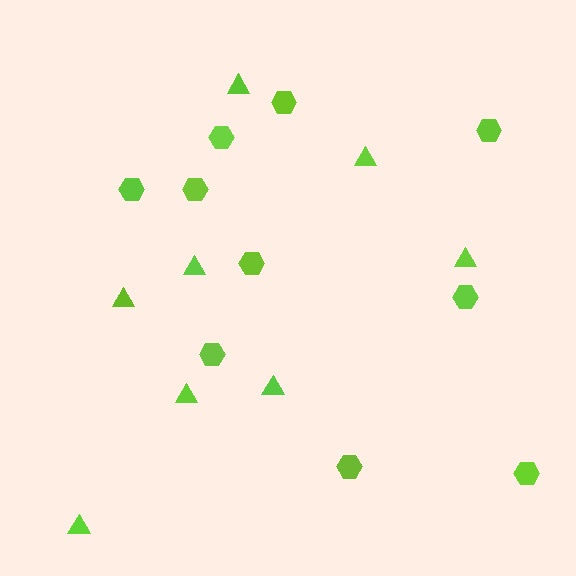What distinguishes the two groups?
There are 2 groups: one group of triangles (8) and one group of hexagons (10).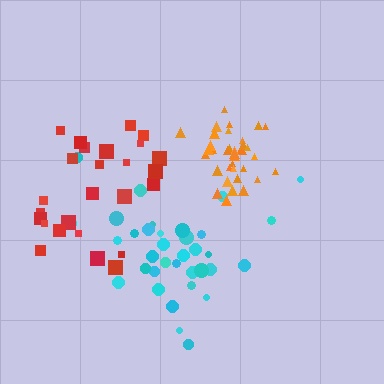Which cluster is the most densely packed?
Orange.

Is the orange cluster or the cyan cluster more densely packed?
Orange.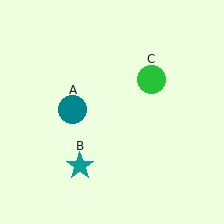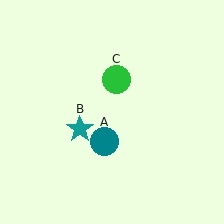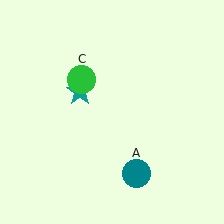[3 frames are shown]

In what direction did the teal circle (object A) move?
The teal circle (object A) moved down and to the right.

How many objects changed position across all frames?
3 objects changed position: teal circle (object A), teal star (object B), green circle (object C).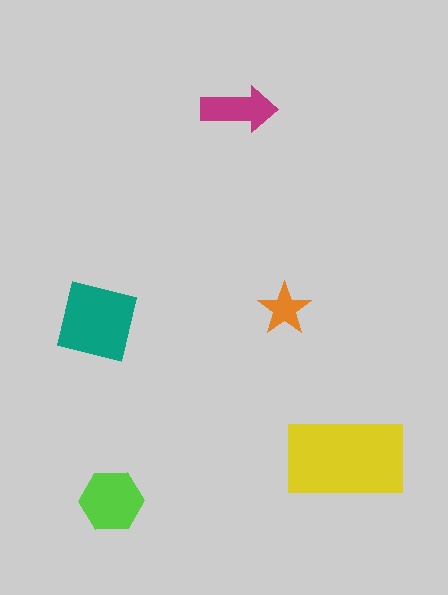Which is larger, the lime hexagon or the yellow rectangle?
The yellow rectangle.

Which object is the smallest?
The orange star.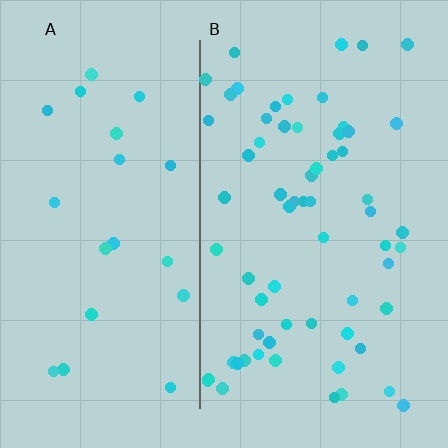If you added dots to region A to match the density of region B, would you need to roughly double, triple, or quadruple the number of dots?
Approximately triple.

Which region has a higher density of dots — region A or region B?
B (the right).